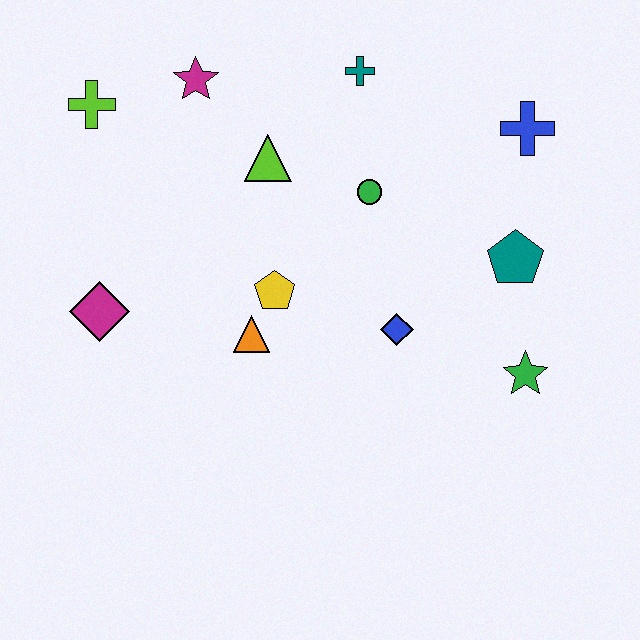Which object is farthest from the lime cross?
The green star is farthest from the lime cross.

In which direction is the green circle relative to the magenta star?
The green circle is to the right of the magenta star.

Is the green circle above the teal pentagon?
Yes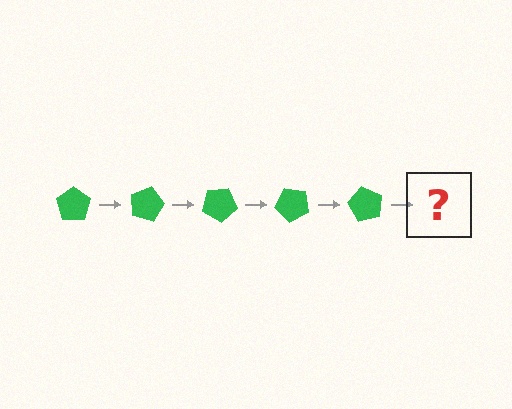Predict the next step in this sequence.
The next step is a green pentagon rotated 75 degrees.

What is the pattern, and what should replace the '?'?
The pattern is that the pentagon rotates 15 degrees each step. The '?' should be a green pentagon rotated 75 degrees.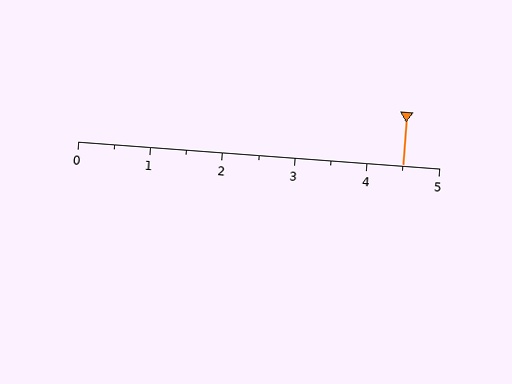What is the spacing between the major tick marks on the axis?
The major ticks are spaced 1 apart.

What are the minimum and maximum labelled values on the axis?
The axis runs from 0 to 5.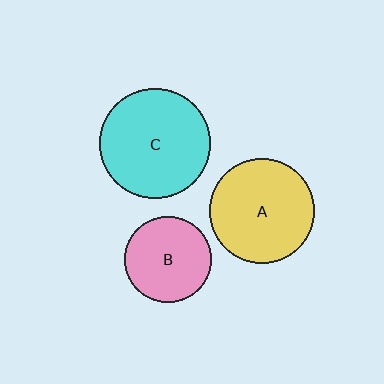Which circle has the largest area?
Circle C (cyan).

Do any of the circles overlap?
No, none of the circles overlap.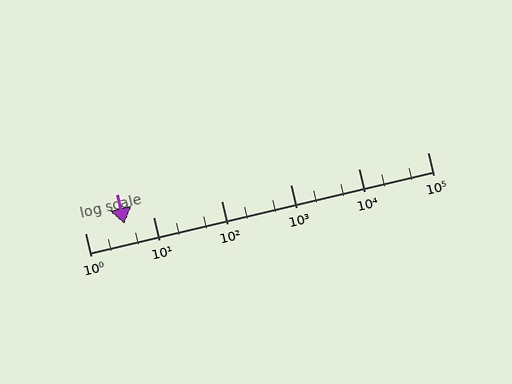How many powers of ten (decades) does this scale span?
The scale spans 5 decades, from 1 to 100000.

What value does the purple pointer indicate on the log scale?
The pointer indicates approximately 3.7.